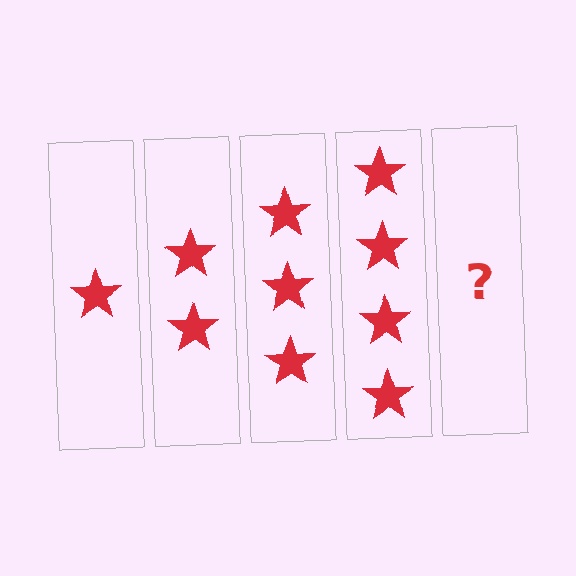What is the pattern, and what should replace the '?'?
The pattern is that each step adds one more star. The '?' should be 5 stars.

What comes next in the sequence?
The next element should be 5 stars.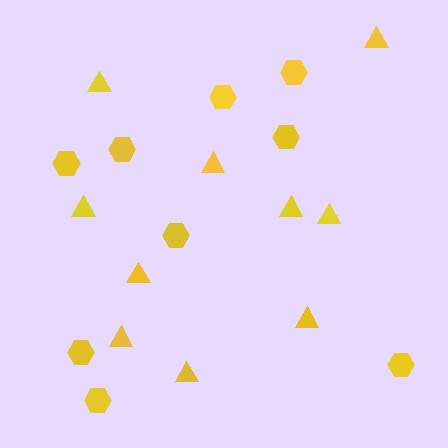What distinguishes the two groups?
There are 2 groups: one group of hexagons (9) and one group of triangles (10).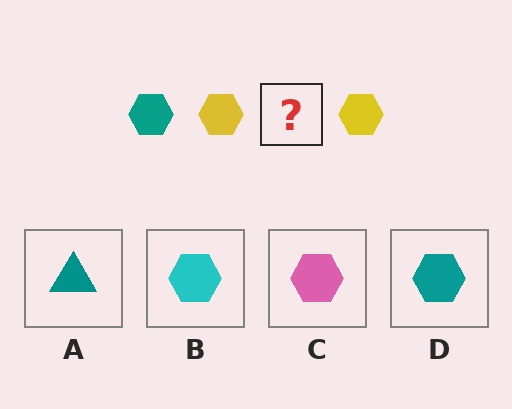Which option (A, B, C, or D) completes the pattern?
D.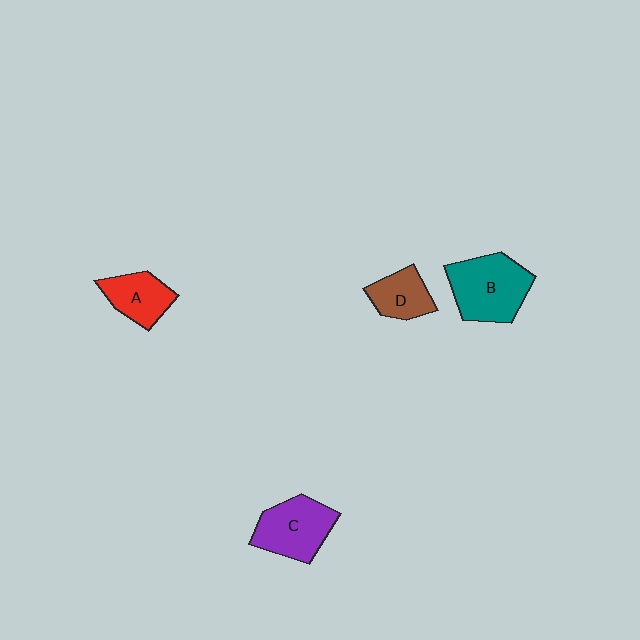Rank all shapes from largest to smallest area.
From largest to smallest: B (teal), C (purple), A (red), D (brown).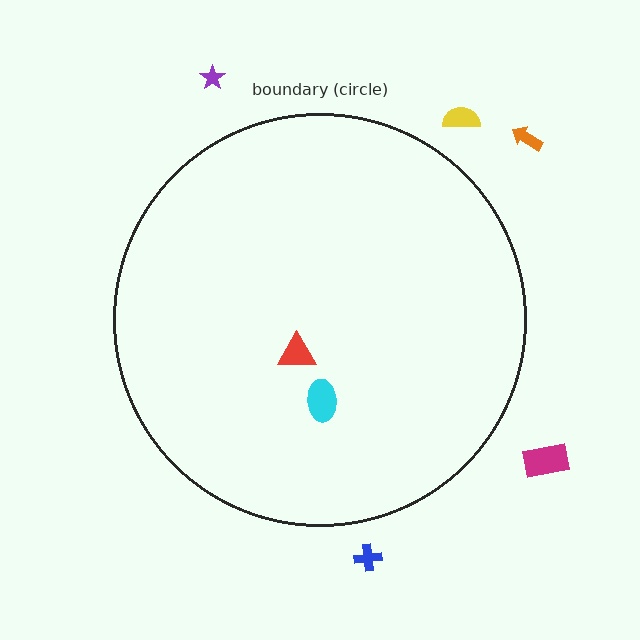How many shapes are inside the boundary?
2 inside, 5 outside.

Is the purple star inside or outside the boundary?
Outside.